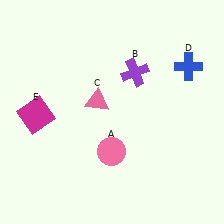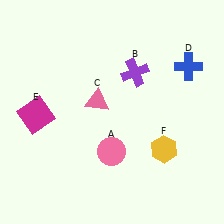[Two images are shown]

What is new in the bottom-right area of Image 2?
A yellow hexagon (F) was added in the bottom-right area of Image 2.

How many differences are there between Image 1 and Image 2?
There is 1 difference between the two images.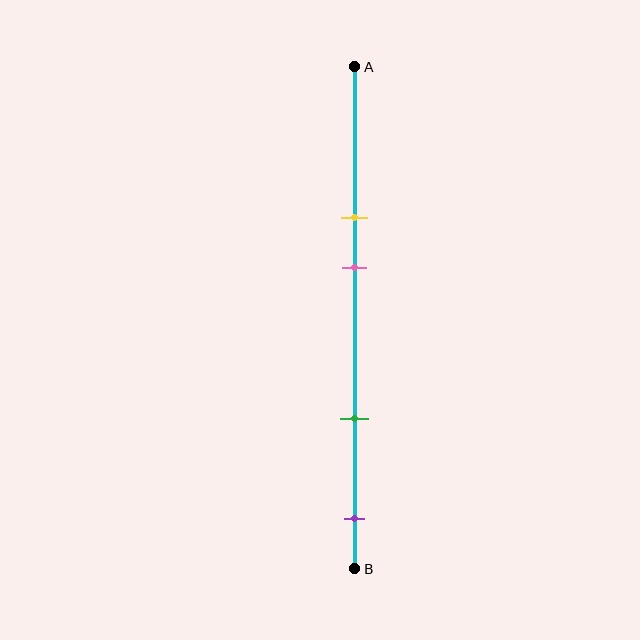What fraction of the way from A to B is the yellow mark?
The yellow mark is approximately 30% (0.3) of the way from A to B.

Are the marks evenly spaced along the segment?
No, the marks are not evenly spaced.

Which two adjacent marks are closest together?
The yellow and pink marks are the closest adjacent pair.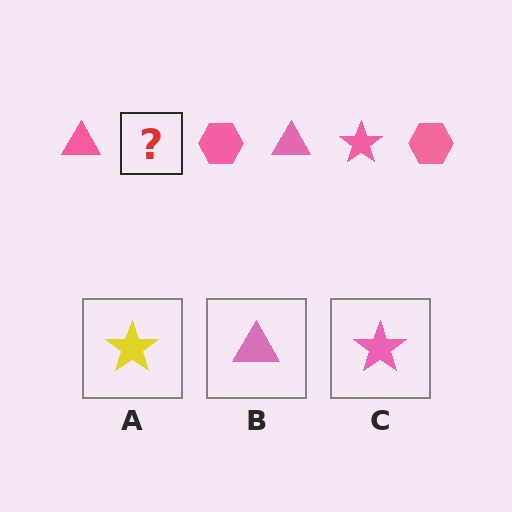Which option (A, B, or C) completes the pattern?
C.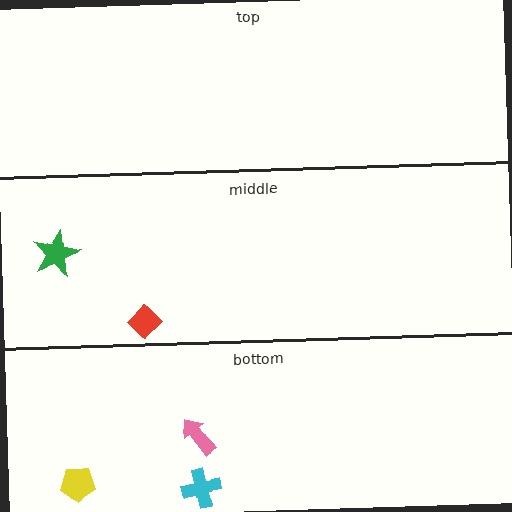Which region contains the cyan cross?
The bottom region.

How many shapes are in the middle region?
2.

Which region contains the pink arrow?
The bottom region.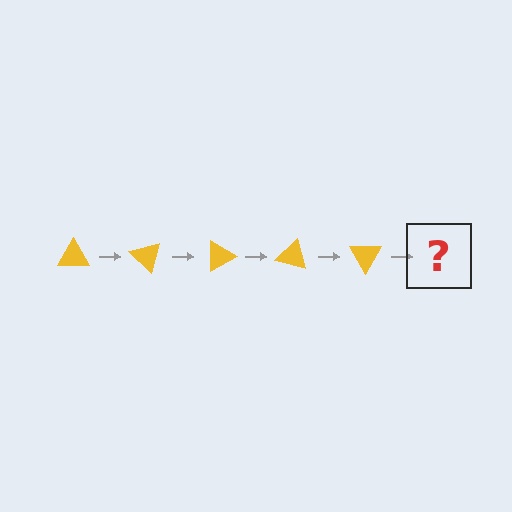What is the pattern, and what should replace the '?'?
The pattern is that the triangle rotates 45 degrees each step. The '?' should be a yellow triangle rotated 225 degrees.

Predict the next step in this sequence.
The next step is a yellow triangle rotated 225 degrees.